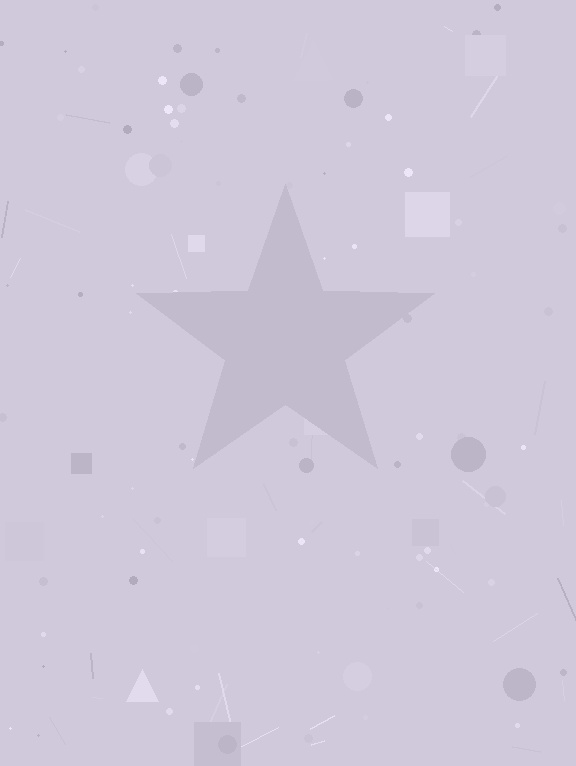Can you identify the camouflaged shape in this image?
The camouflaged shape is a star.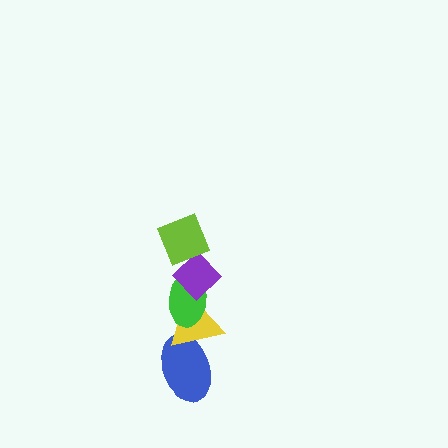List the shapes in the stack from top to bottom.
From top to bottom: the lime square, the purple diamond, the green ellipse, the yellow triangle, the blue ellipse.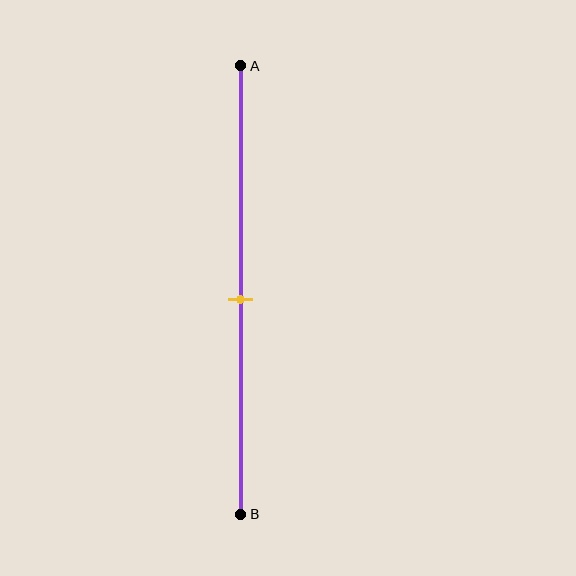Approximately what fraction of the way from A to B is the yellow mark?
The yellow mark is approximately 50% of the way from A to B.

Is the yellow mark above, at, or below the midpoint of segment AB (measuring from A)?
The yellow mark is approximately at the midpoint of segment AB.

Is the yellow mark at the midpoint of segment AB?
Yes, the mark is approximately at the midpoint.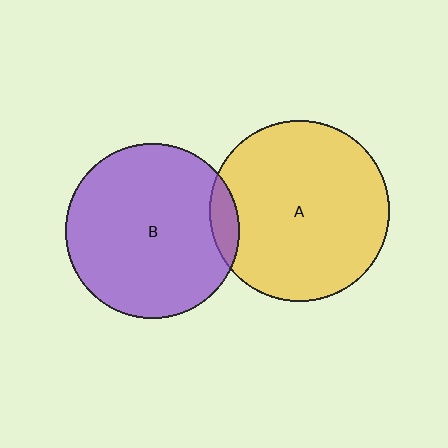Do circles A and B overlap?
Yes.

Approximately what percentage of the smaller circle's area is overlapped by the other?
Approximately 10%.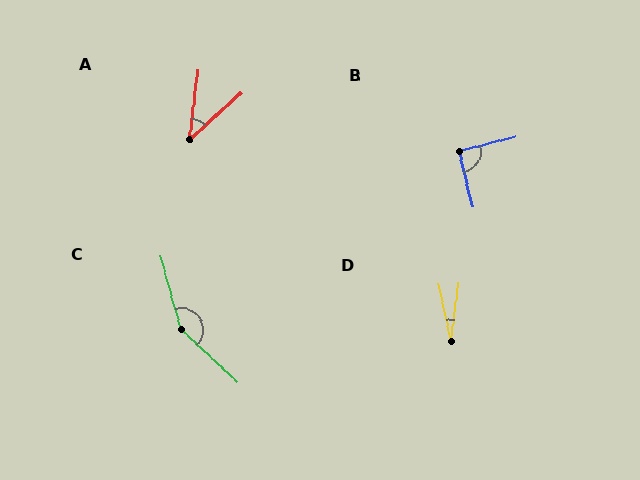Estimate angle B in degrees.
Approximately 91 degrees.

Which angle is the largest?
C, at approximately 148 degrees.